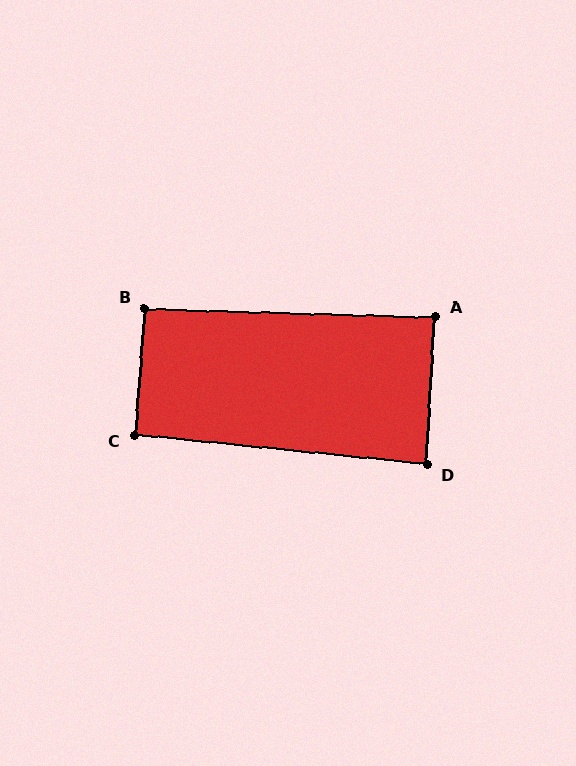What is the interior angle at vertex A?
Approximately 89 degrees (approximately right).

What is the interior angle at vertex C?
Approximately 91 degrees (approximately right).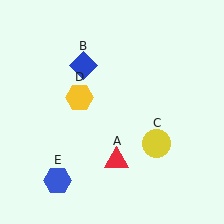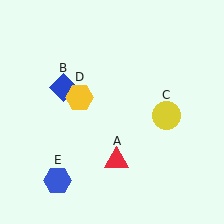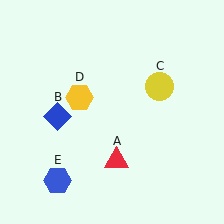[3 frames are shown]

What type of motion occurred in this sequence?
The blue diamond (object B), yellow circle (object C) rotated counterclockwise around the center of the scene.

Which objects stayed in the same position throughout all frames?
Red triangle (object A) and yellow hexagon (object D) and blue hexagon (object E) remained stationary.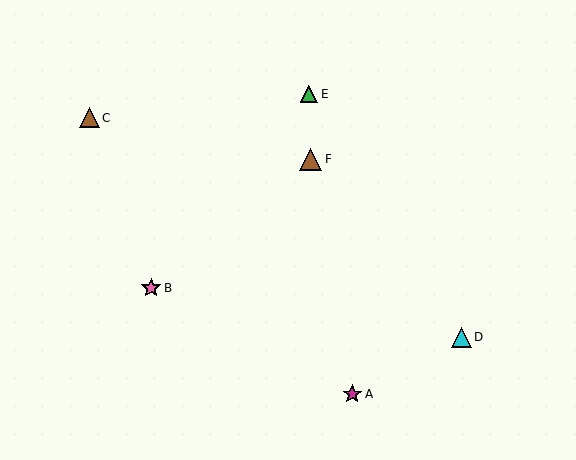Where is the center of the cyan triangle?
The center of the cyan triangle is at (462, 337).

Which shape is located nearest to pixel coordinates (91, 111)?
The brown triangle (labeled C) at (89, 118) is nearest to that location.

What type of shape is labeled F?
Shape F is a brown triangle.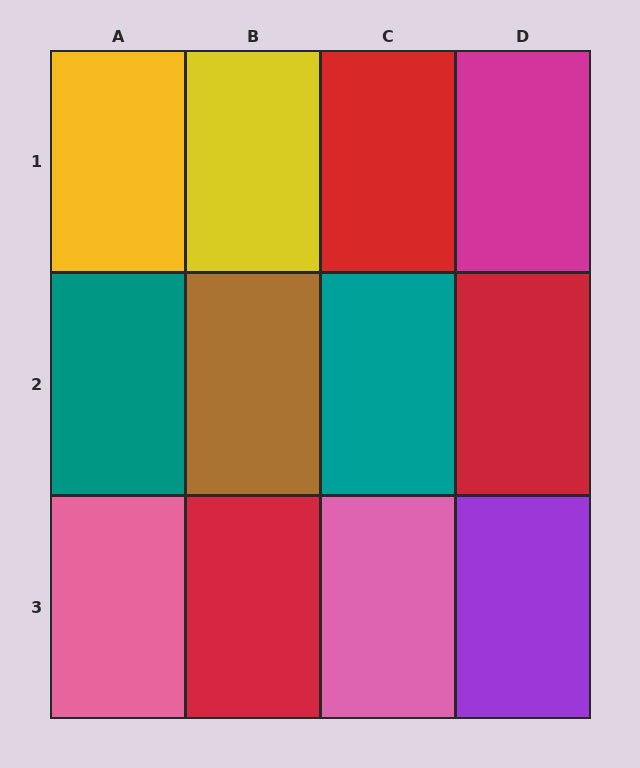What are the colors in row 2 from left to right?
Teal, brown, teal, red.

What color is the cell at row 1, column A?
Yellow.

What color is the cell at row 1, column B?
Yellow.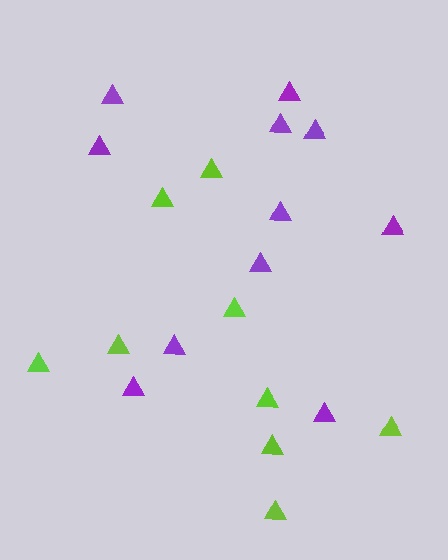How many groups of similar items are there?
There are 2 groups: one group of purple triangles (11) and one group of lime triangles (9).